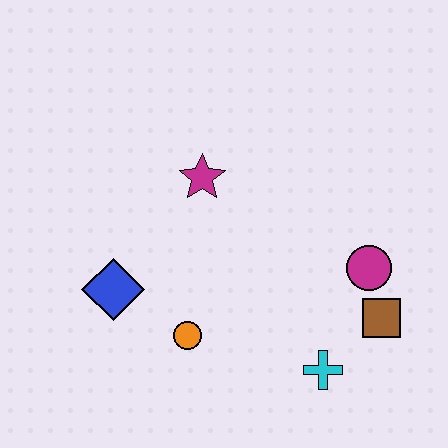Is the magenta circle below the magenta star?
Yes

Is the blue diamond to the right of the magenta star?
No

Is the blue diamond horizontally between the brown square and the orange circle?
No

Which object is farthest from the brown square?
The blue diamond is farthest from the brown square.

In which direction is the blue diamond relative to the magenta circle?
The blue diamond is to the left of the magenta circle.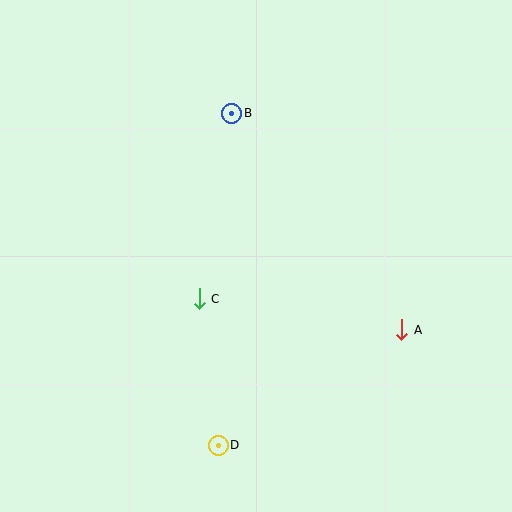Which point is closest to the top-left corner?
Point B is closest to the top-left corner.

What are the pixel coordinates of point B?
Point B is at (232, 113).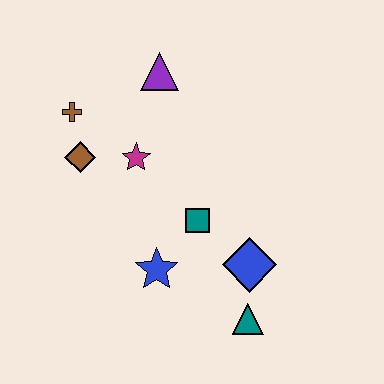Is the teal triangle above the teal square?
No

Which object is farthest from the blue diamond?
The brown cross is farthest from the blue diamond.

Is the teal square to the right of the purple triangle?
Yes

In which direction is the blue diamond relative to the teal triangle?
The blue diamond is above the teal triangle.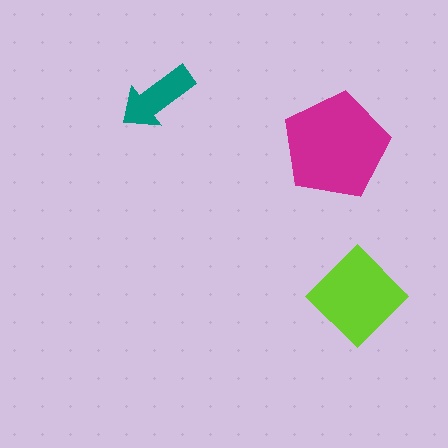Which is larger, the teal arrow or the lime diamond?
The lime diamond.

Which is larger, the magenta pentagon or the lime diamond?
The magenta pentagon.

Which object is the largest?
The magenta pentagon.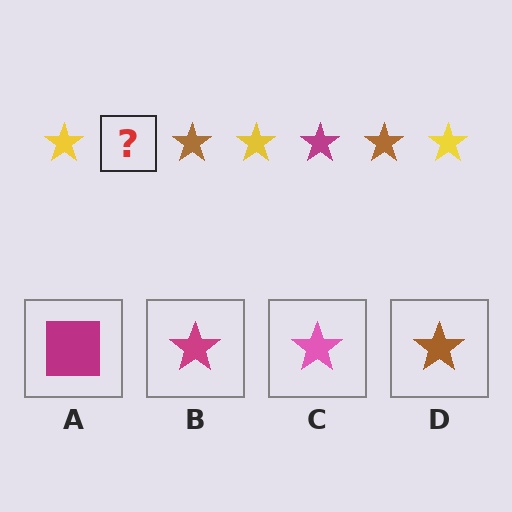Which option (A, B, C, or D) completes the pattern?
B.